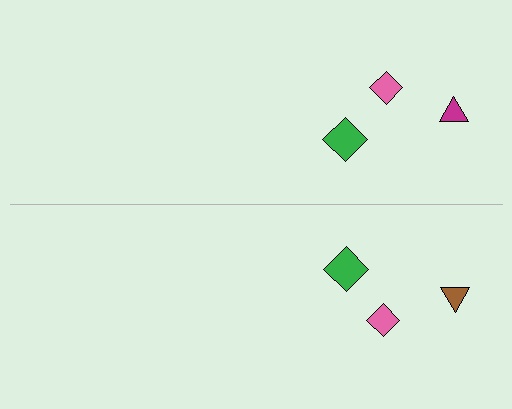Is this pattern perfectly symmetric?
No, the pattern is not perfectly symmetric. The brown triangle on the bottom side breaks the symmetry — its mirror counterpart is magenta.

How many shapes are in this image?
There are 6 shapes in this image.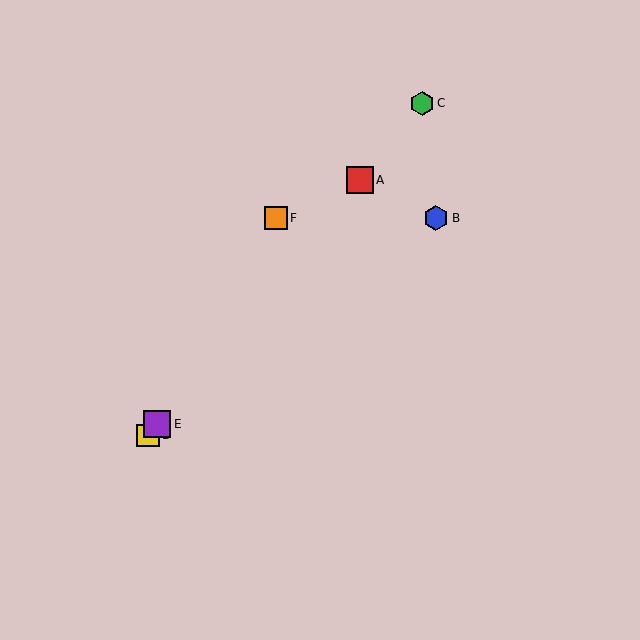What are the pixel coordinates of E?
Object E is at (158, 424).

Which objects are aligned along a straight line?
Objects A, C, D, E are aligned along a straight line.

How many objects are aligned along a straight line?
4 objects (A, C, D, E) are aligned along a straight line.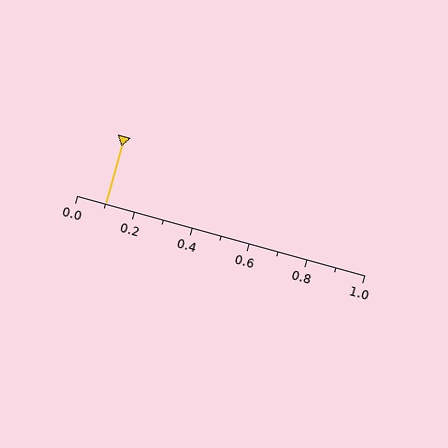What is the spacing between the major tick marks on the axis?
The major ticks are spaced 0.2 apart.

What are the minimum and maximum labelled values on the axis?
The axis runs from 0.0 to 1.0.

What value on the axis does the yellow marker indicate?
The marker indicates approximately 0.1.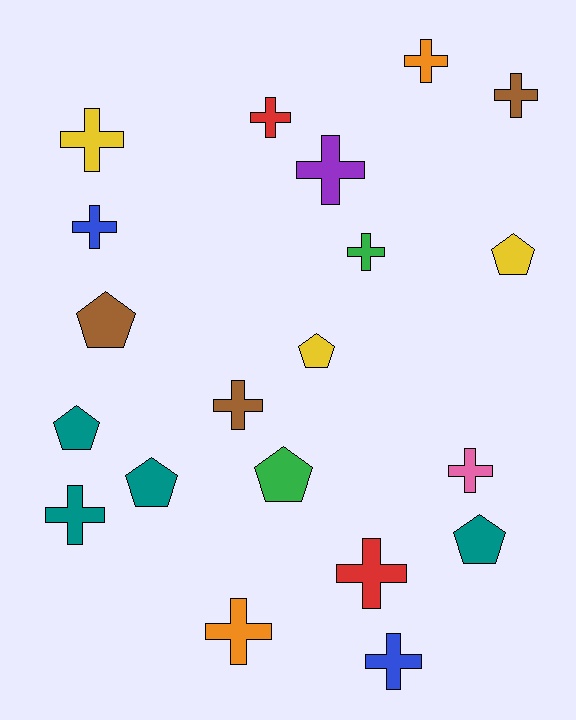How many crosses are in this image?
There are 13 crosses.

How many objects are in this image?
There are 20 objects.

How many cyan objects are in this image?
There are no cyan objects.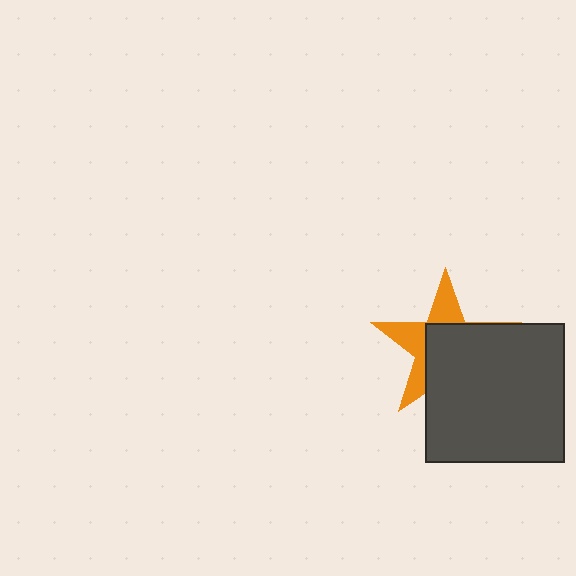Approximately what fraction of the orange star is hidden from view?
Roughly 58% of the orange star is hidden behind the dark gray square.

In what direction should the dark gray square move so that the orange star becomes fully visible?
The dark gray square should move toward the lower-right. That is the shortest direction to clear the overlap and leave the orange star fully visible.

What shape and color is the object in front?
The object in front is a dark gray square.